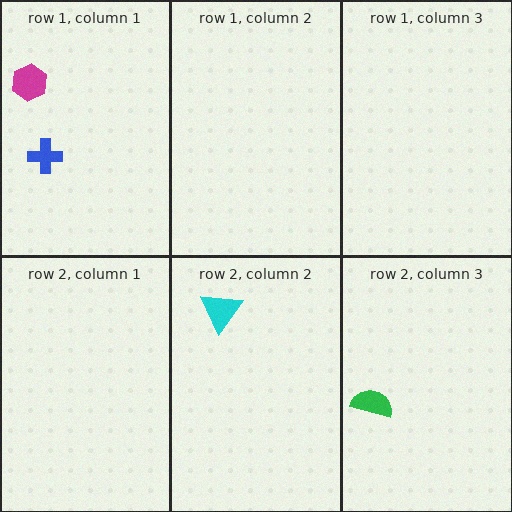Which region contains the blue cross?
The row 1, column 1 region.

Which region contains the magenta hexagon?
The row 1, column 1 region.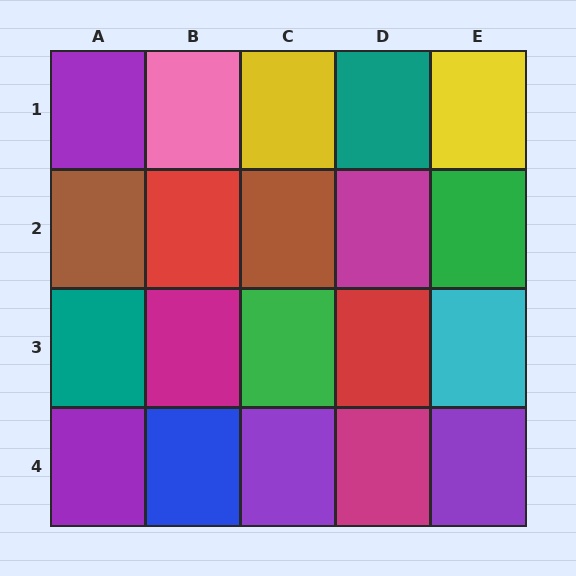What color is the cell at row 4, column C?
Purple.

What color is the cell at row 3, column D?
Red.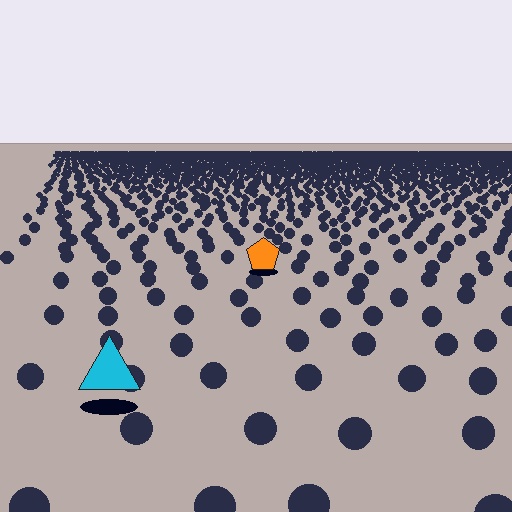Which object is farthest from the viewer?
The orange pentagon is farthest from the viewer. It appears smaller and the ground texture around it is denser.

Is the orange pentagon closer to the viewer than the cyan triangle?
No. The cyan triangle is closer — you can tell from the texture gradient: the ground texture is coarser near it.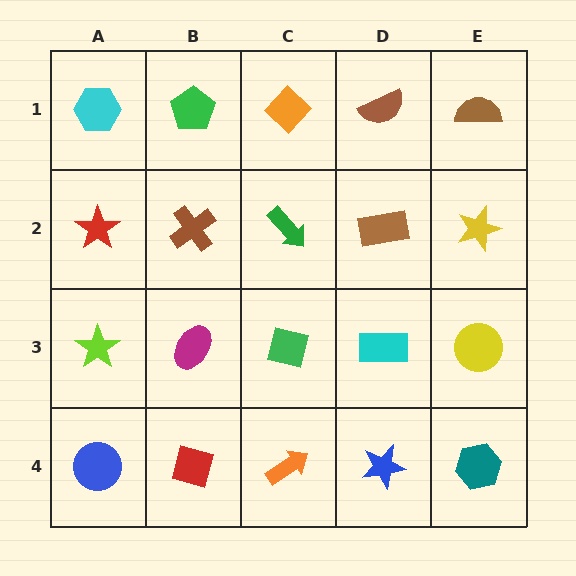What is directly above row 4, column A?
A lime star.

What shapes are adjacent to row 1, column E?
A yellow star (row 2, column E), a brown semicircle (row 1, column D).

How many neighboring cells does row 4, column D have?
3.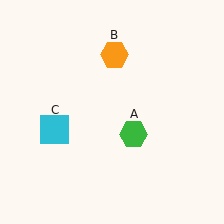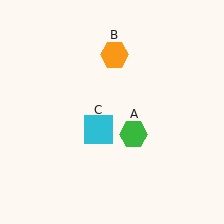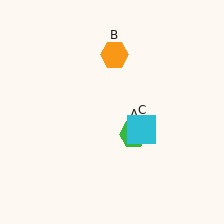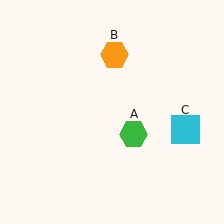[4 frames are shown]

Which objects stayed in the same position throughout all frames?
Green hexagon (object A) and orange hexagon (object B) remained stationary.